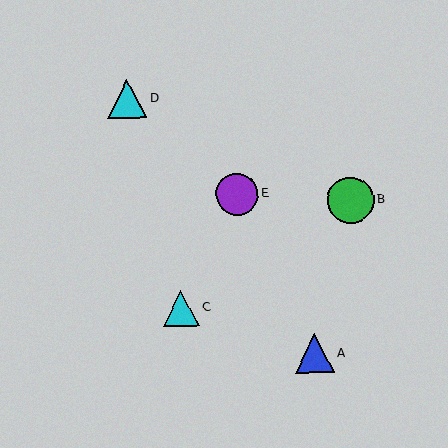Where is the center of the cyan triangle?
The center of the cyan triangle is at (181, 308).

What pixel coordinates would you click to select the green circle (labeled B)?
Click at (351, 200) to select the green circle B.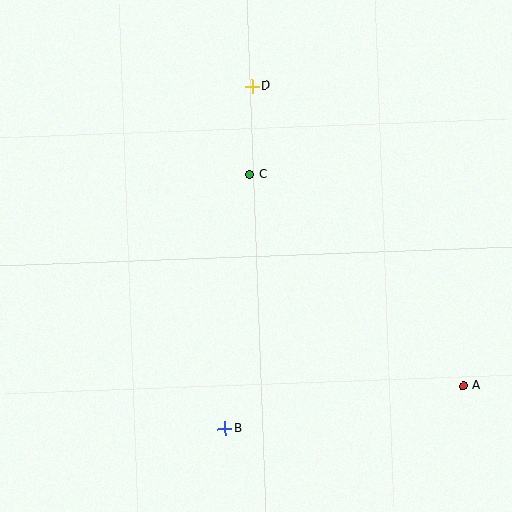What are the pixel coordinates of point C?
Point C is at (250, 175).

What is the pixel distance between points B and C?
The distance between B and C is 255 pixels.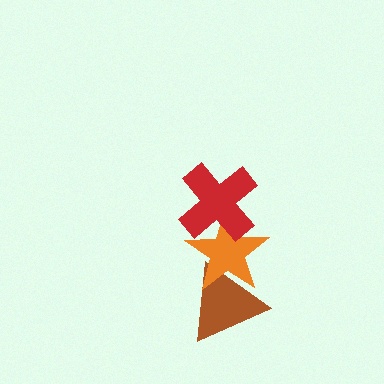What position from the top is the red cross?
The red cross is 1st from the top.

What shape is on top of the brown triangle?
The orange star is on top of the brown triangle.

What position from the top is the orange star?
The orange star is 2nd from the top.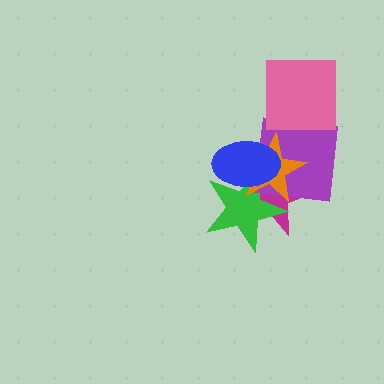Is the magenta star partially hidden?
Yes, it is partially covered by another shape.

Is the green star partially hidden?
Yes, it is partially covered by another shape.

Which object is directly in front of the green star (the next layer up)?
The purple square is directly in front of the green star.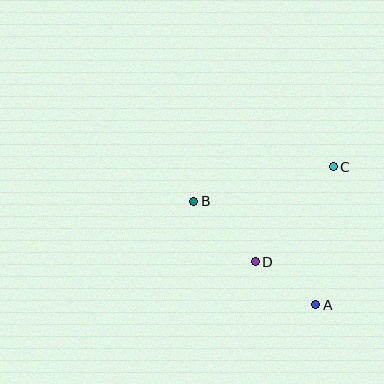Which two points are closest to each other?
Points A and D are closest to each other.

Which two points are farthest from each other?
Points A and B are farthest from each other.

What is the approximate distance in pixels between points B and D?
The distance between B and D is approximately 86 pixels.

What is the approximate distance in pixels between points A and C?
The distance between A and C is approximately 139 pixels.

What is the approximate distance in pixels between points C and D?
The distance between C and D is approximately 123 pixels.